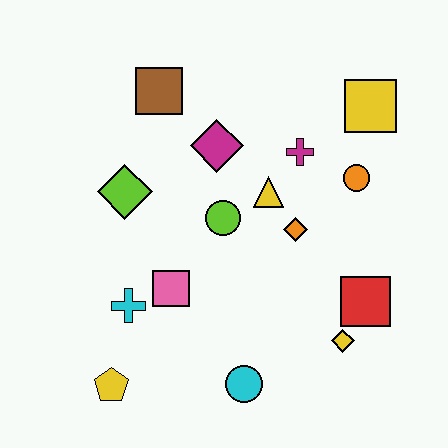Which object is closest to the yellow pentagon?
The cyan cross is closest to the yellow pentagon.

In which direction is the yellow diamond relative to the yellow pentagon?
The yellow diamond is to the right of the yellow pentagon.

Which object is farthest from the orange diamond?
The yellow pentagon is farthest from the orange diamond.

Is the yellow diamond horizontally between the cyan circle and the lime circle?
No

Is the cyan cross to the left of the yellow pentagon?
No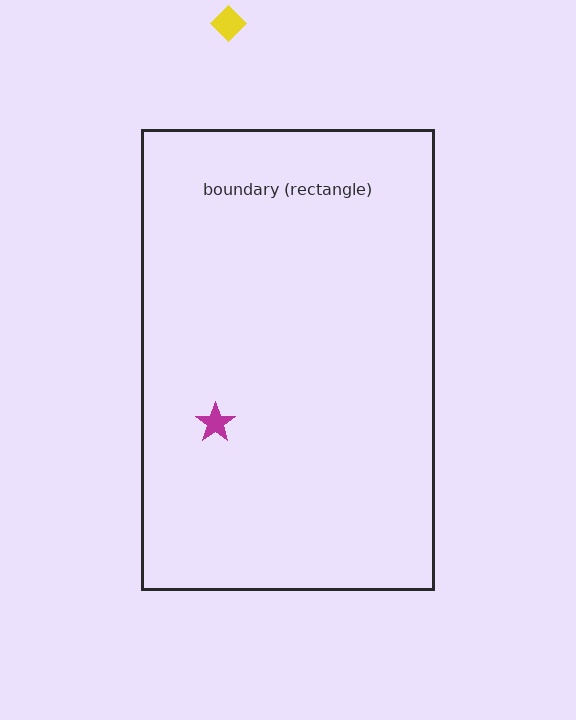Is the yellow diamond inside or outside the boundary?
Outside.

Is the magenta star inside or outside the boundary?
Inside.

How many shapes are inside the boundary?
1 inside, 1 outside.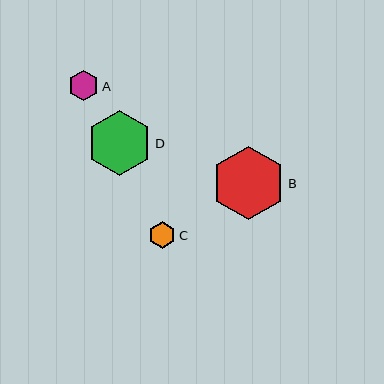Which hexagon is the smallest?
Hexagon C is the smallest with a size of approximately 27 pixels.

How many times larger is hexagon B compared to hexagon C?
Hexagon B is approximately 2.8 times the size of hexagon C.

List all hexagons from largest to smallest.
From largest to smallest: B, D, A, C.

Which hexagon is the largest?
Hexagon B is the largest with a size of approximately 73 pixels.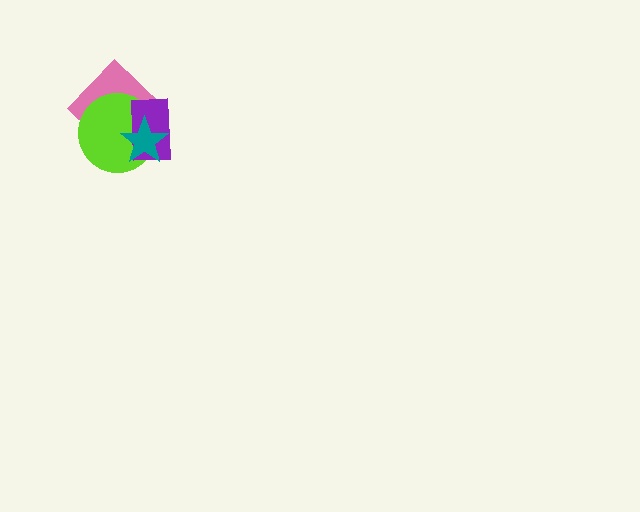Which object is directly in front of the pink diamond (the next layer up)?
The lime circle is directly in front of the pink diamond.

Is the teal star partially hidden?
No, no other shape covers it.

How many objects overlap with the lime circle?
3 objects overlap with the lime circle.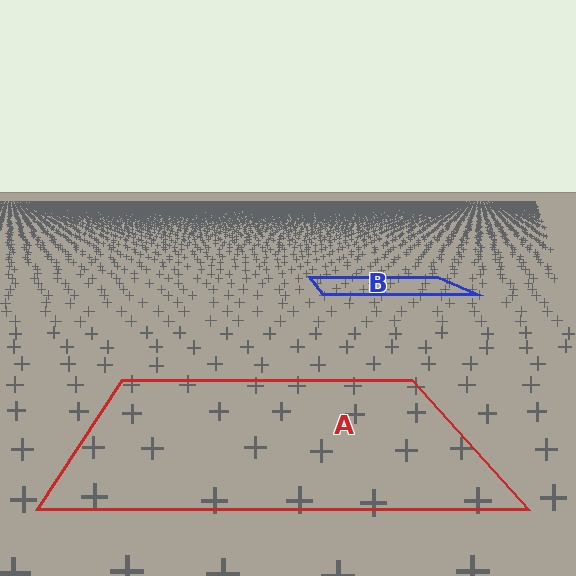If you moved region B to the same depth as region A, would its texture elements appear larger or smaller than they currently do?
They would appear larger. At a closer depth, the same texture elements are projected at a bigger on-screen size.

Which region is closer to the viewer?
Region A is closer. The texture elements there are larger and more spread out.